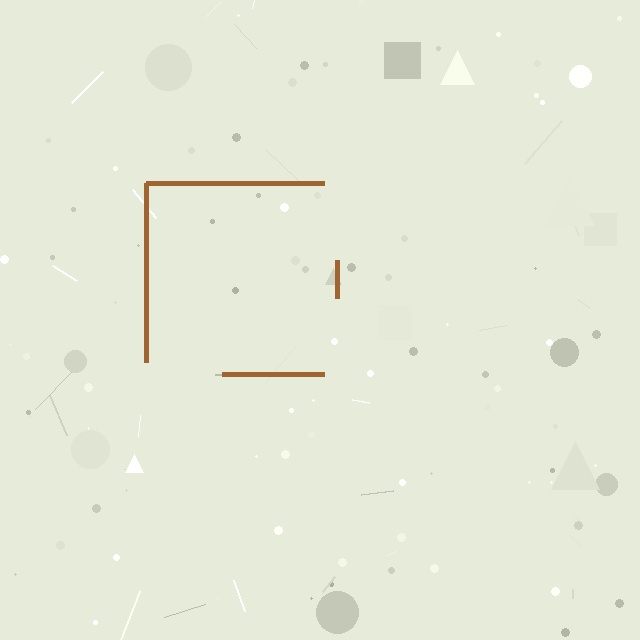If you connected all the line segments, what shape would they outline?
They would outline a square.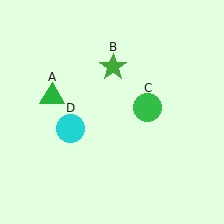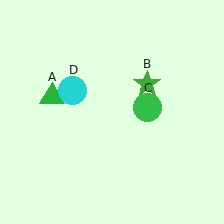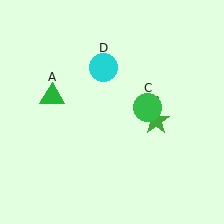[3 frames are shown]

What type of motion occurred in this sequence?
The green star (object B), cyan circle (object D) rotated clockwise around the center of the scene.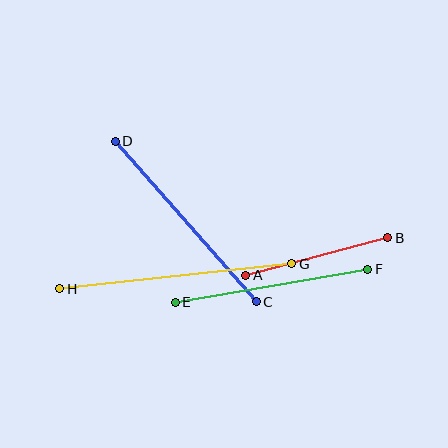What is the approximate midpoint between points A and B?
The midpoint is at approximately (317, 257) pixels.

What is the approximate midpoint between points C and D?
The midpoint is at approximately (186, 222) pixels.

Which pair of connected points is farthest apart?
Points G and H are farthest apart.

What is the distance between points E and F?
The distance is approximately 195 pixels.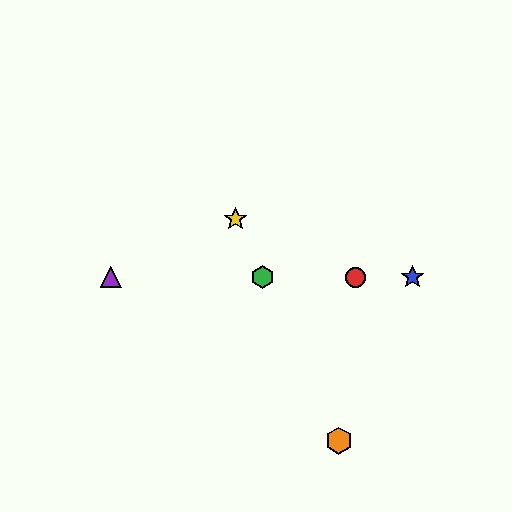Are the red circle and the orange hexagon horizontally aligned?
No, the red circle is at y≈277 and the orange hexagon is at y≈441.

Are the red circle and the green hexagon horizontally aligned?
Yes, both are at y≈277.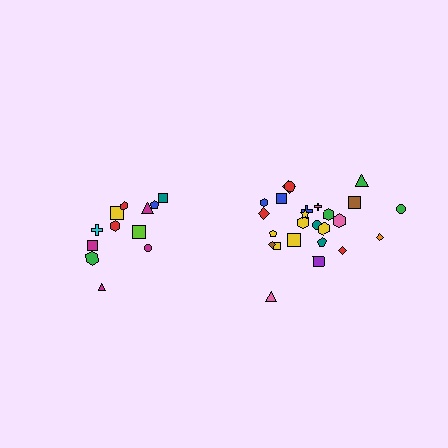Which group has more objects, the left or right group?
The right group.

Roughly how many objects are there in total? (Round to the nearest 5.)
Roughly 35 objects in total.